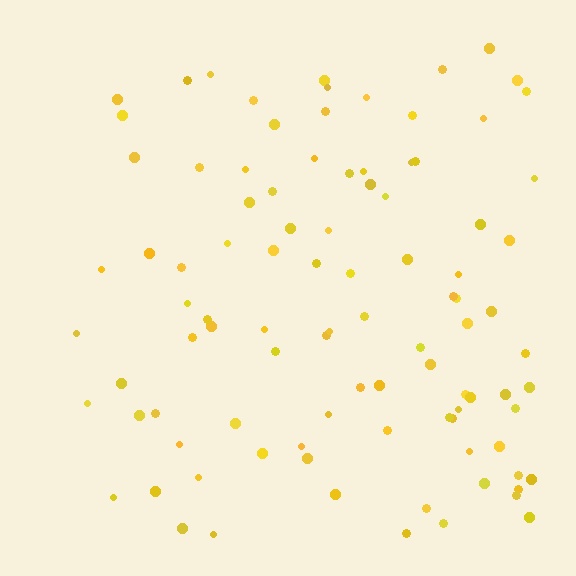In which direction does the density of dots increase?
From left to right, with the right side densest.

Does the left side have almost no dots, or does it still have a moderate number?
Still a moderate number, just noticeably fewer than the right.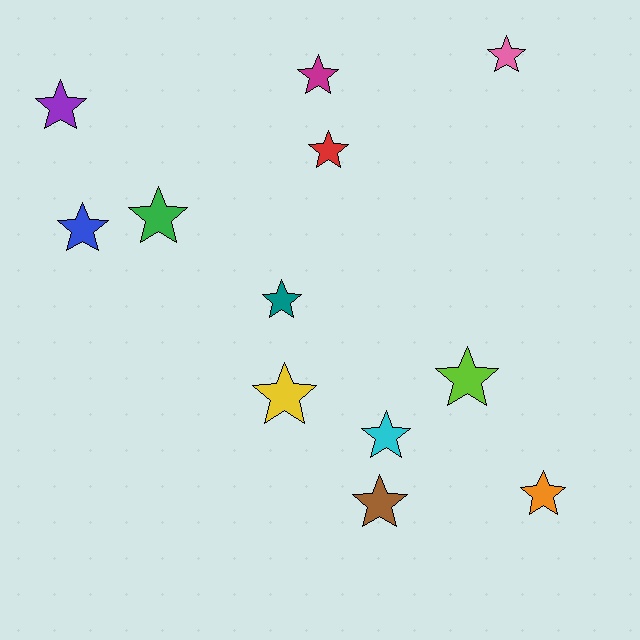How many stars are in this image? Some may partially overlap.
There are 12 stars.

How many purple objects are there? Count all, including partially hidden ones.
There is 1 purple object.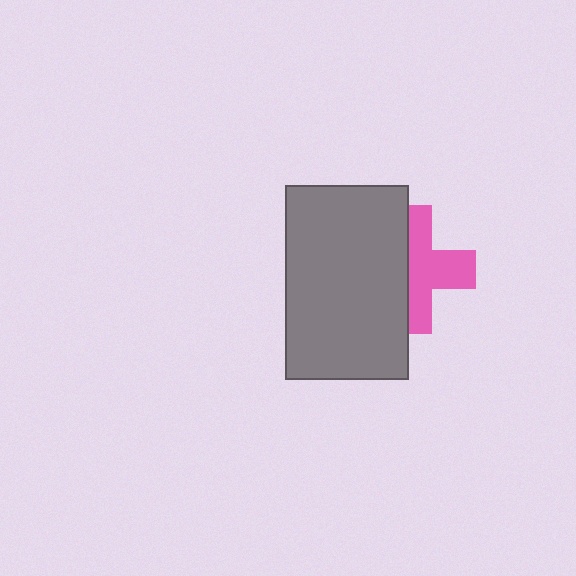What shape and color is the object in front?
The object in front is a gray rectangle.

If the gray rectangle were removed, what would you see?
You would see the complete pink cross.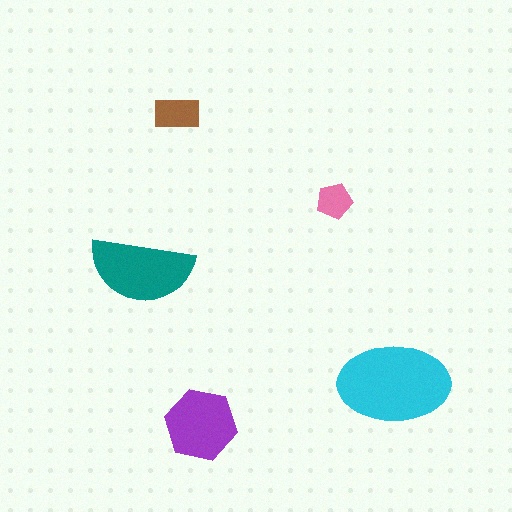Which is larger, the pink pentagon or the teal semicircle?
The teal semicircle.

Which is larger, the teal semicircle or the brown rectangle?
The teal semicircle.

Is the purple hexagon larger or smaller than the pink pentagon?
Larger.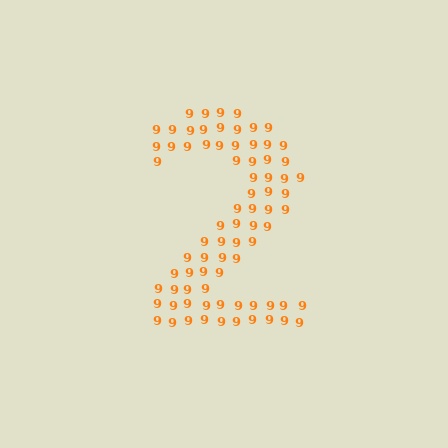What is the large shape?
The large shape is the digit 2.